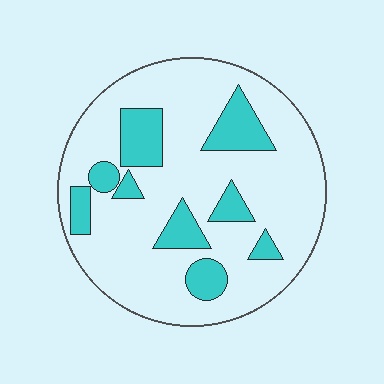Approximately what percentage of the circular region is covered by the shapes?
Approximately 20%.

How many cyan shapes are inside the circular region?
9.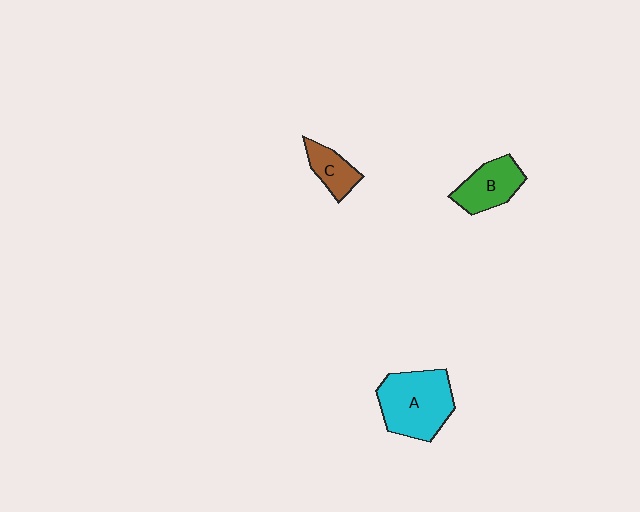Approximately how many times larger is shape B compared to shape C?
Approximately 1.5 times.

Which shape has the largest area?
Shape A (cyan).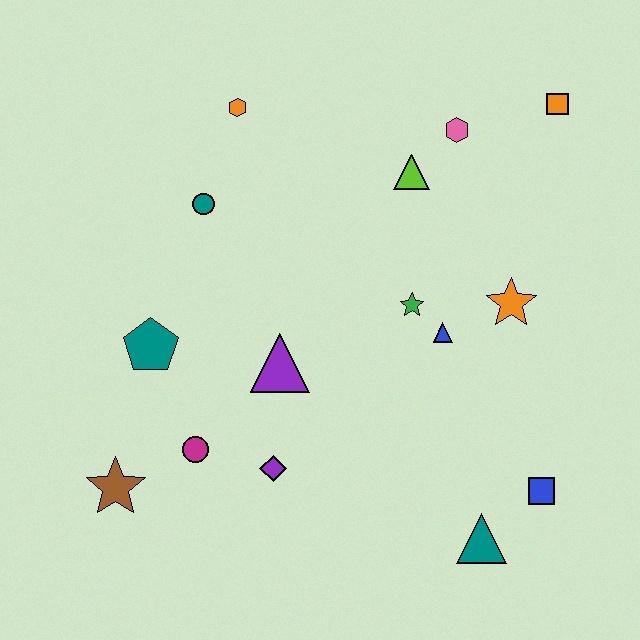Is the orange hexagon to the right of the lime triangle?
No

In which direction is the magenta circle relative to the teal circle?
The magenta circle is below the teal circle.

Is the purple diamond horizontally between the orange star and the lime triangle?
No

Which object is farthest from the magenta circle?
The orange square is farthest from the magenta circle.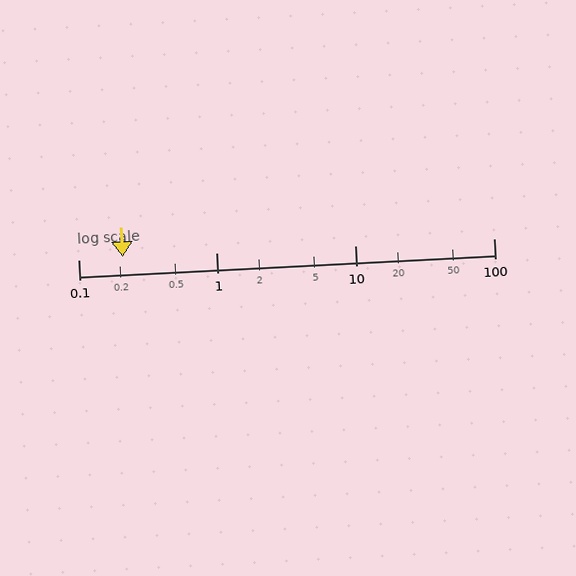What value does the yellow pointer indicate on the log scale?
The pointer indicates approximately 0.21.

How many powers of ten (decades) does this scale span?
The scale spans 3 decades, from 0.1 to 100.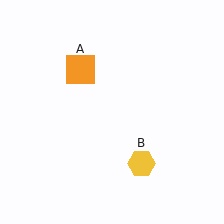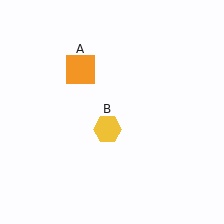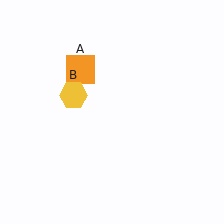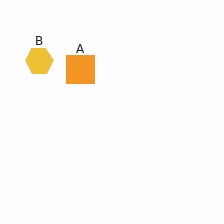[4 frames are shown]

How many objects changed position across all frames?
1 object changed position: yellow hexagon (object B).